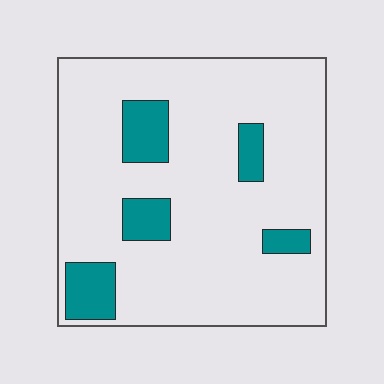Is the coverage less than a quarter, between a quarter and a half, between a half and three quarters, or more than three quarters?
Less than a quarter.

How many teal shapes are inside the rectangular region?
5.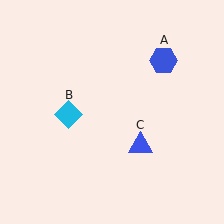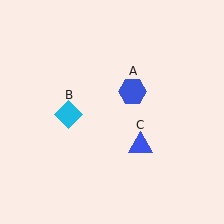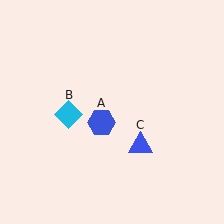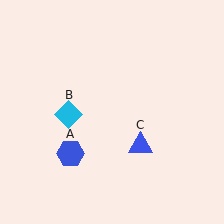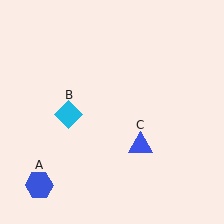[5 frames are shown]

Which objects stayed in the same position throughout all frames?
Cyan diamond (object B) and blue triangle (object C) remained stationary.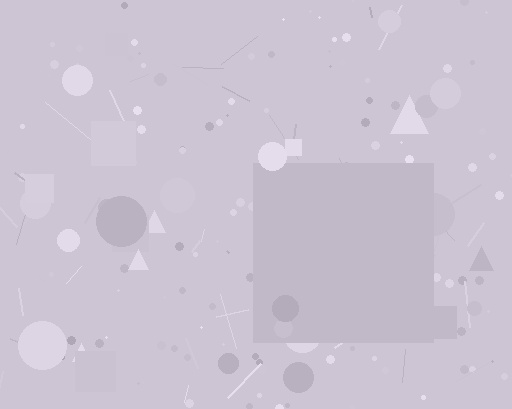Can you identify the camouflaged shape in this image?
The camouflaged shape is a square.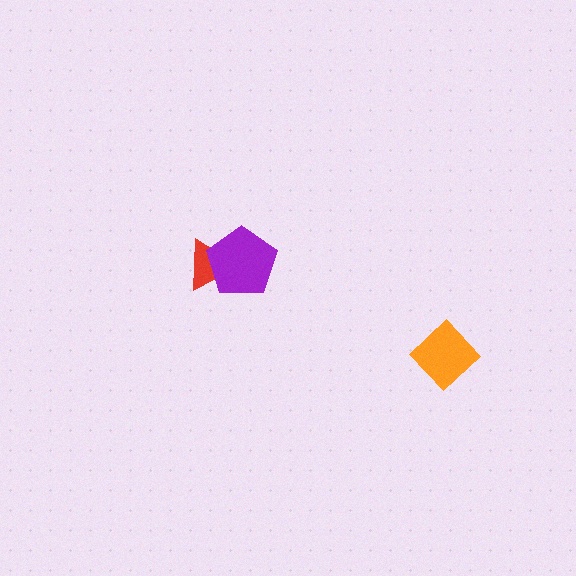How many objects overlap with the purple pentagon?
1 object overlaps with the purple pentagon.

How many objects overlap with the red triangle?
1 object overlaps with the red triangle.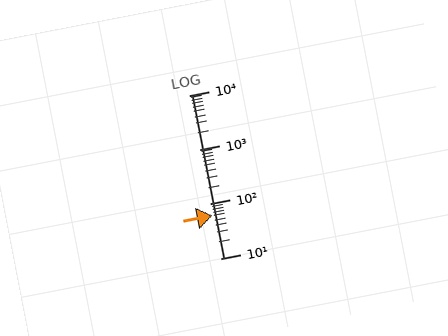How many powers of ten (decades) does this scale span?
The scale spans 3 decades, from 10 to 10000.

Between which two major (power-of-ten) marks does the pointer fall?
The pointer is between 10 and 100.